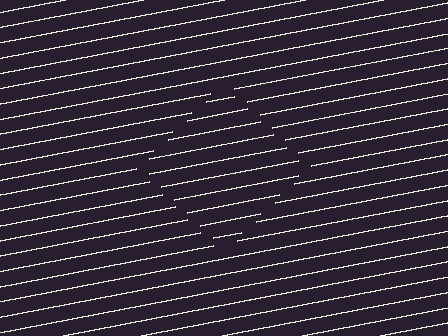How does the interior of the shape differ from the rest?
The interior of the shape contains the same grating, shifted by half a period — the contour is defined by the phase discontinuity where line-ends from the inner and outer gratings abut.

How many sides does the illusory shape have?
4 sides — the line-ends trace a square.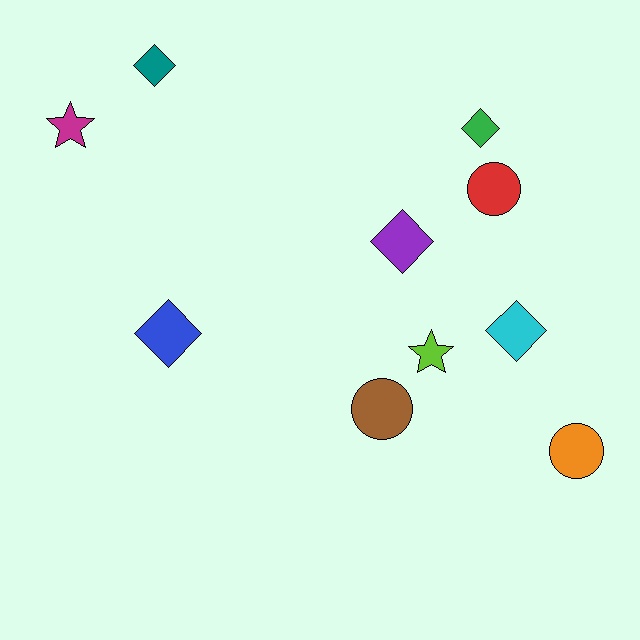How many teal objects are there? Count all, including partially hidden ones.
There is 1 teal object.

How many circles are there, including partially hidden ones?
There are 3 circles.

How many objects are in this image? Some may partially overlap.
There are 10 objects.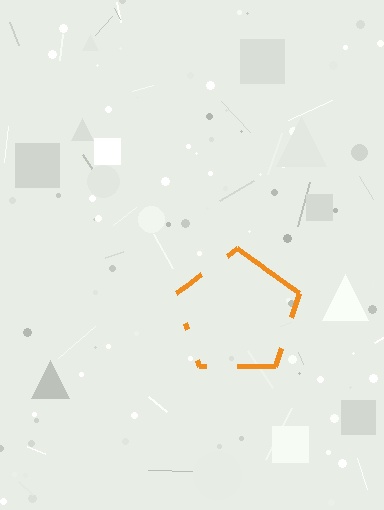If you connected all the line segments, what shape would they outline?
They would outline a pentagon.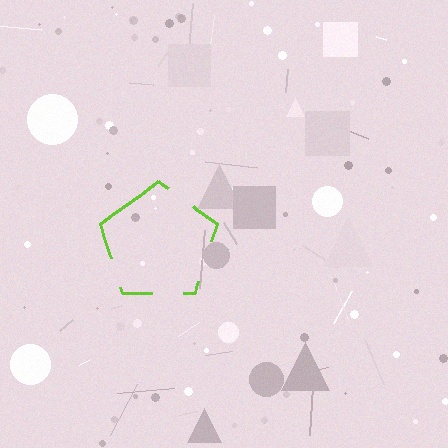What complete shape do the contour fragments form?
The contour fragments form a pentagon.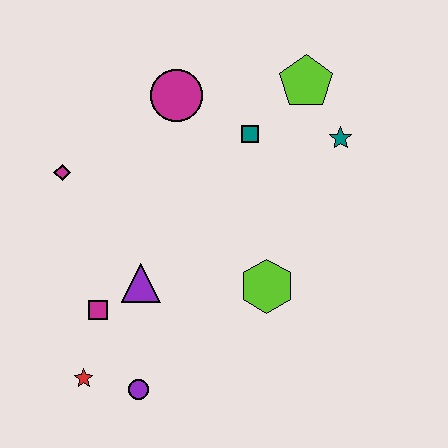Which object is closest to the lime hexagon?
The purple triangle is closest to the lime hexagon.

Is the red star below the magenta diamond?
Yes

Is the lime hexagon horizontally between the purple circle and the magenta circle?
No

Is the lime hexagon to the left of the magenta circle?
No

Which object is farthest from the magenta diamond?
The teal star is farthest from the magenta diamond.